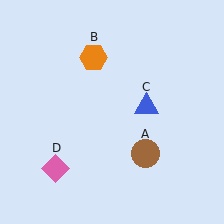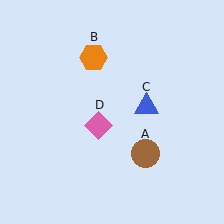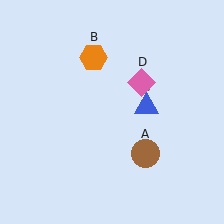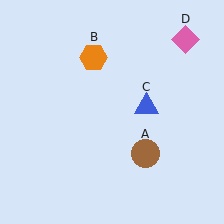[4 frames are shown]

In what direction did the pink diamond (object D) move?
The pink diamond (object D) moved up and to the right.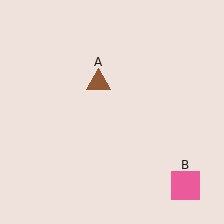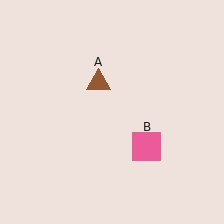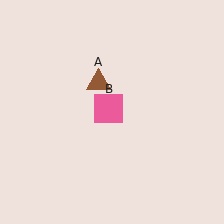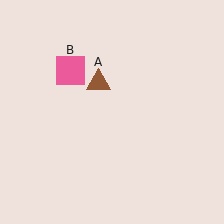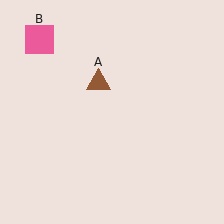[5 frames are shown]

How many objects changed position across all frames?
1 object changed position: pink square (object B).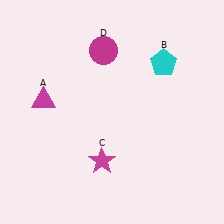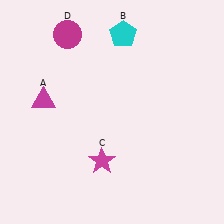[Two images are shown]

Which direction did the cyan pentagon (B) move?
The cyan pentagon (B) moved left.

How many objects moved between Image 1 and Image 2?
2 objects moved between the two images.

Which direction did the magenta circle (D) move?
The magenta circle (D) moved left.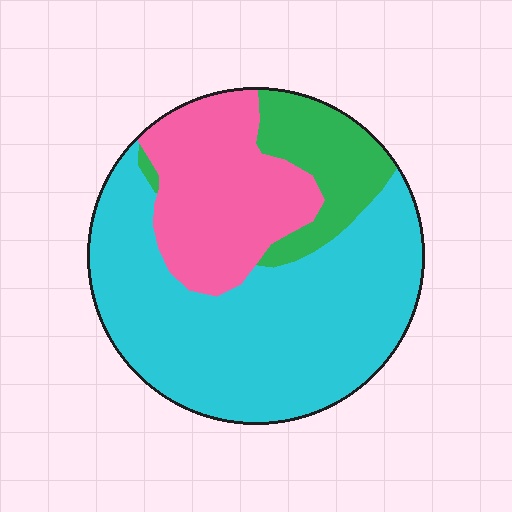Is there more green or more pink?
Pink.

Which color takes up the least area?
Green, at roughly 15%.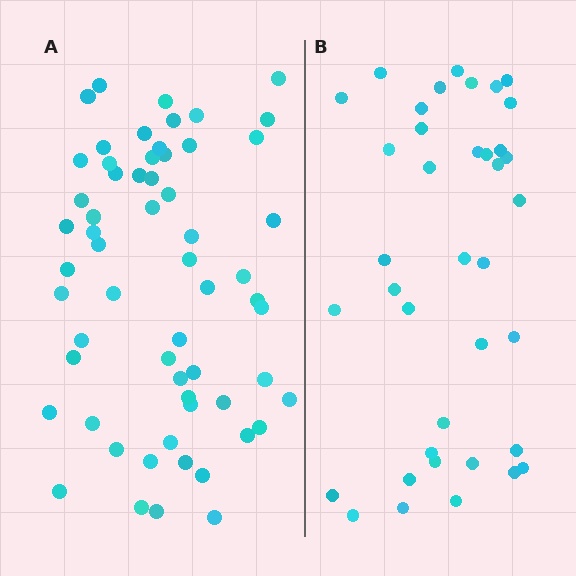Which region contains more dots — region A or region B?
Region A (the left region) has more dots.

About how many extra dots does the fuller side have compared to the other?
Region A has approximately 20 more dots than region B.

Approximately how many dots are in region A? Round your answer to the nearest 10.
About 60 dots.